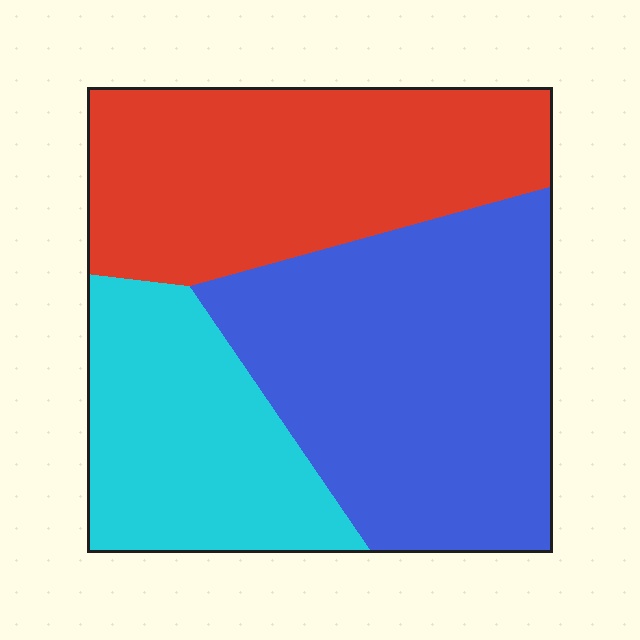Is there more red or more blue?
Blue.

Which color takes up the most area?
Blue, at roughly 40%.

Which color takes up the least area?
Cyan, at roughly 25%.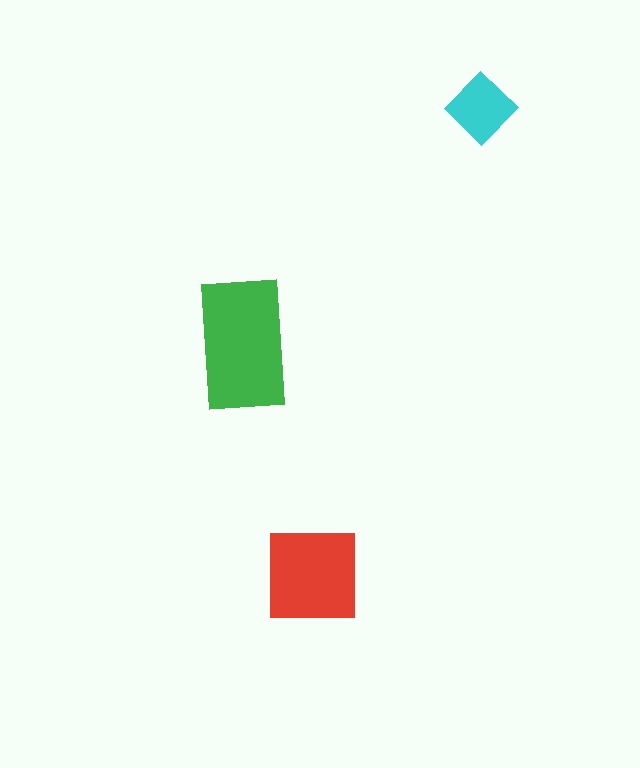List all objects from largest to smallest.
The green rectangle, the red square, the cyan diamond.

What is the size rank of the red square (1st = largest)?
2nd.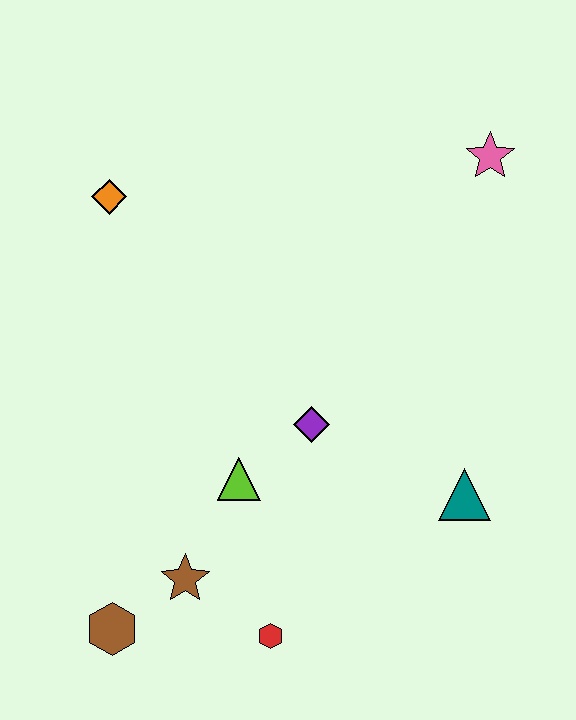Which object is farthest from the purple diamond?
The pink star is farthest from the purple diamond.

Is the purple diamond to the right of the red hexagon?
Yes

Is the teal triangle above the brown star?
Yes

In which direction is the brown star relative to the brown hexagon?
The brown star is to the right of the brown hexagon.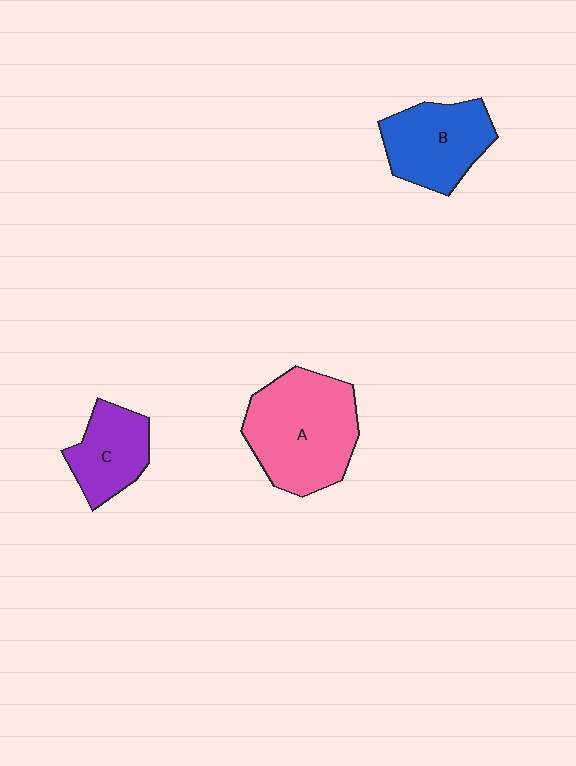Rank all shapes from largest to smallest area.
From largest to smallest: A (pink), B (blue), C (purple).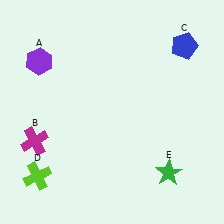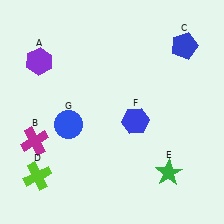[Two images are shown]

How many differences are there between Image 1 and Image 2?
There are 2 differences between the two images.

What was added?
A blue hexagon (F), a blue circle (G) were added in Image 2.